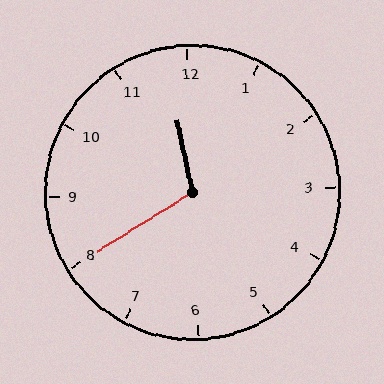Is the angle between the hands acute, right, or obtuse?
It is obtuse.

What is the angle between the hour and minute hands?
Approximately 110 degrees.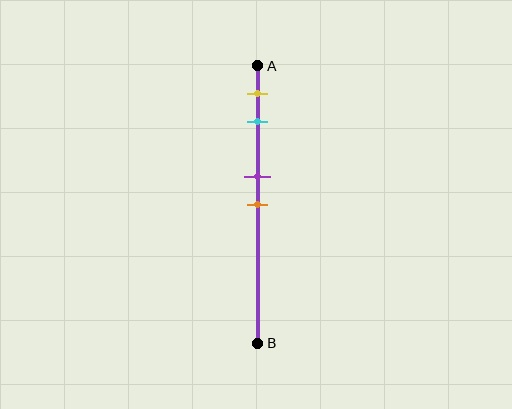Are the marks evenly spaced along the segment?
No, the marks are not evenly spaced.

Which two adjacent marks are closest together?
The purple and orange marks are the closest adjacent pair.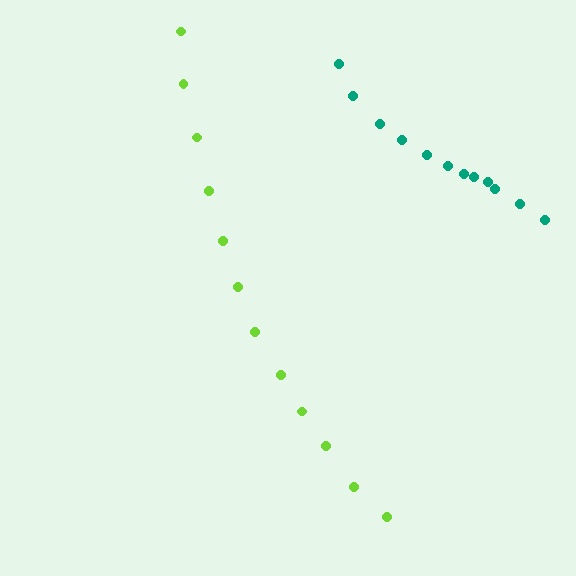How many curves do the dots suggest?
There are 2 distinct paths.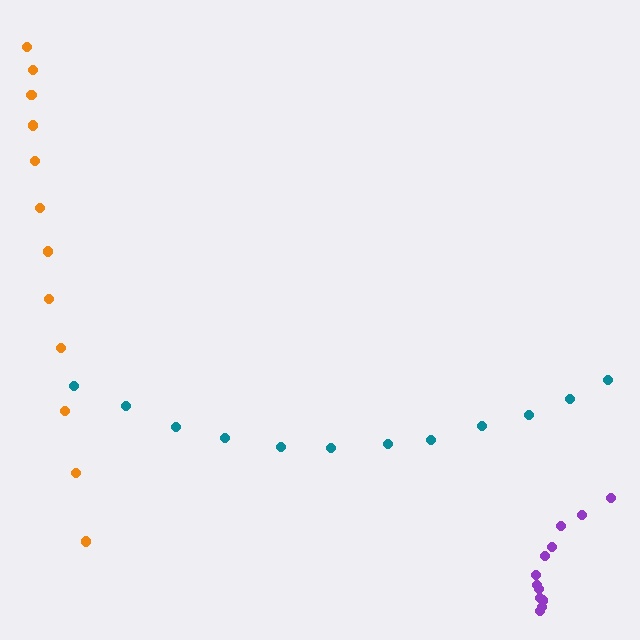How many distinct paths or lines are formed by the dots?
There are 3 distinct paths.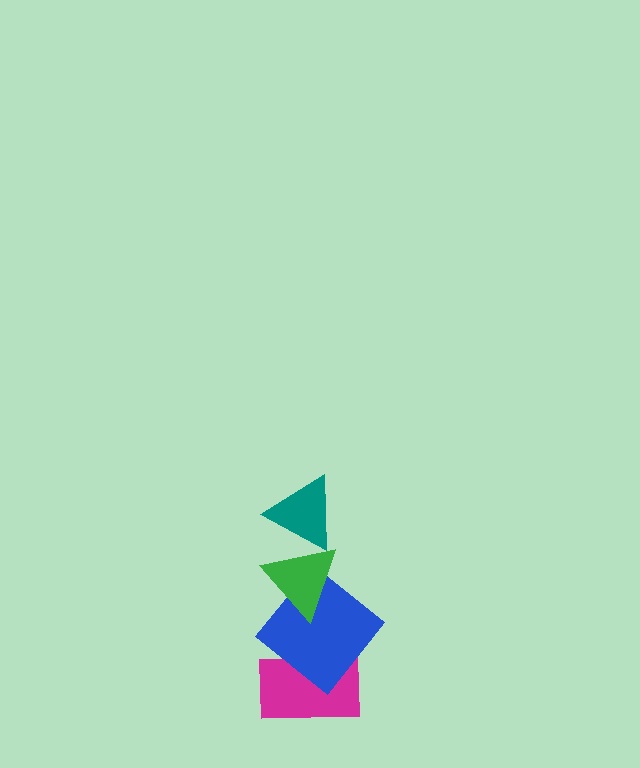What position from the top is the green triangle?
The green triangle is 2nd from the top.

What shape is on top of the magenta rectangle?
The blue diamond is on top of the magenta rectangle.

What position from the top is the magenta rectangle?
The magenta rectangle is 4th from the top.